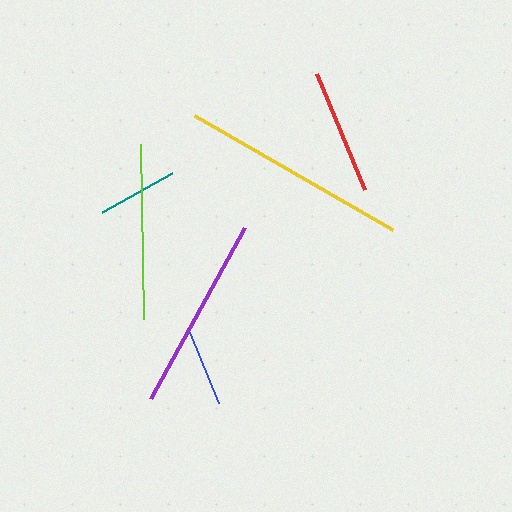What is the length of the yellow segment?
The yellow segment is approximately 228 pixels long.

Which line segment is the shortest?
The blue line is the shortest at approximately 77 pixels.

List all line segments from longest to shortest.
From longest to shortest: yellow, purple, lime, red, teal, blue.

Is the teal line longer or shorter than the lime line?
The lime line is longer than the teal line.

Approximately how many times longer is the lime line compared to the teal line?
The lime line is approximately 2.2 times the length of the teal line.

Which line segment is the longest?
The yellow line is the longest at approximately 228 pixels.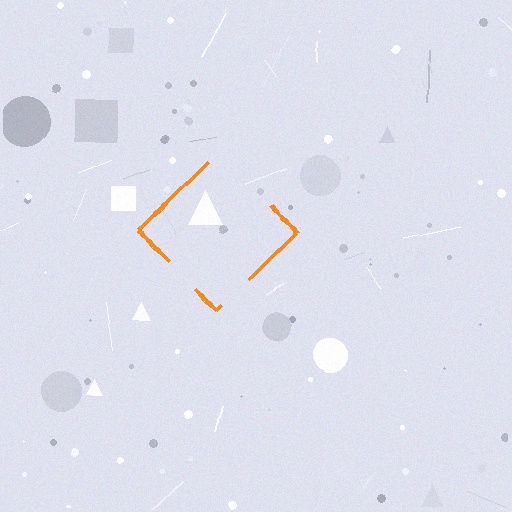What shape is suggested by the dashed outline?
The dashed outline suggests a diamond.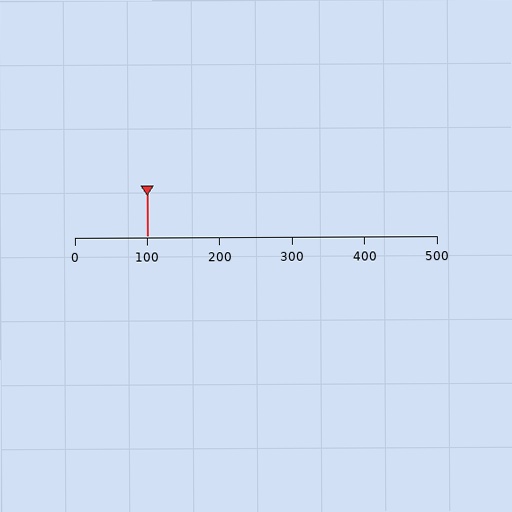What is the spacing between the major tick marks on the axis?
The major ticks are spaced 100 apart.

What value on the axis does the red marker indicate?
The marker indicates approximately 100.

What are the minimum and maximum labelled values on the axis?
The axis runs from 0 to 500.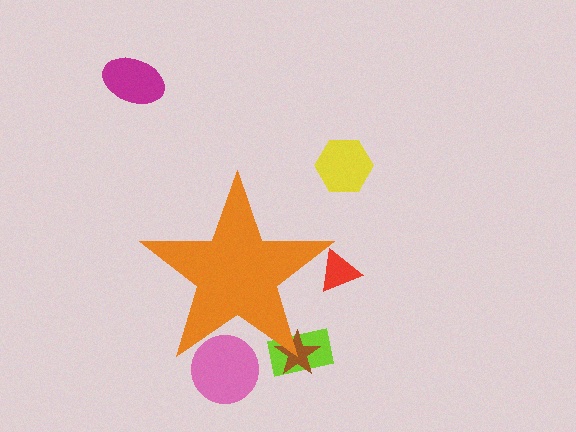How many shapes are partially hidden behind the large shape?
4 shapes are partially hidden.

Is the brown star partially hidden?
Yes, the brown star is partially hidden behind the orange star.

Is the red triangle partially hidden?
Yes, the red triangle is partially hidden behind the orange star.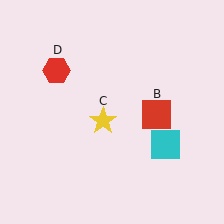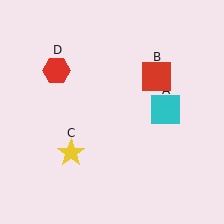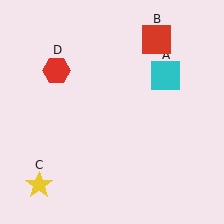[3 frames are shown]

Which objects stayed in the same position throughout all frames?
Red hexagon (object D) remained stationary.